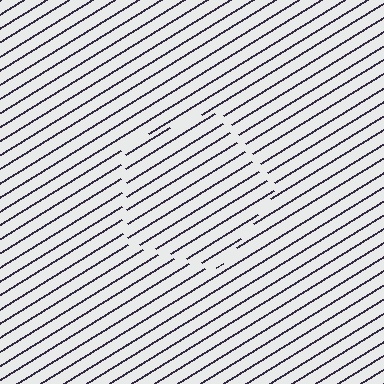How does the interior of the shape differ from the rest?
The interior of the shape contains the same grating, shifted by half a period — the contour is defined by the phase discontinuity where line-ends from the inner and outer gratings abut.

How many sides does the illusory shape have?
5 sides — the line-ends trace a pentagon.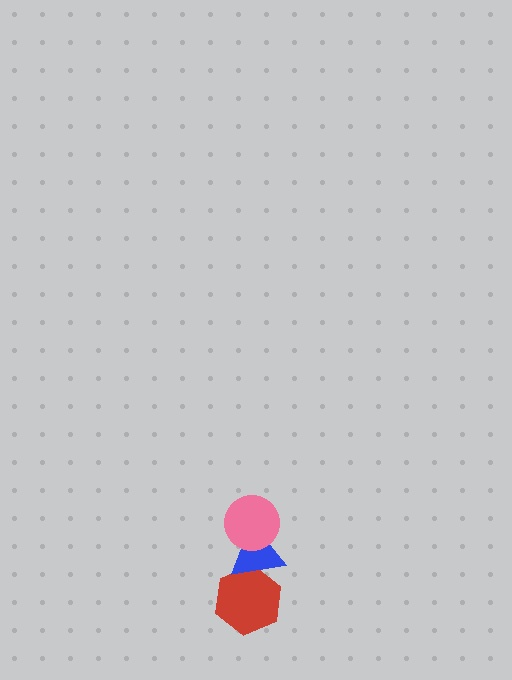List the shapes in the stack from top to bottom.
From top to bottom: the pink circle, the blue triangle, the red hexagon.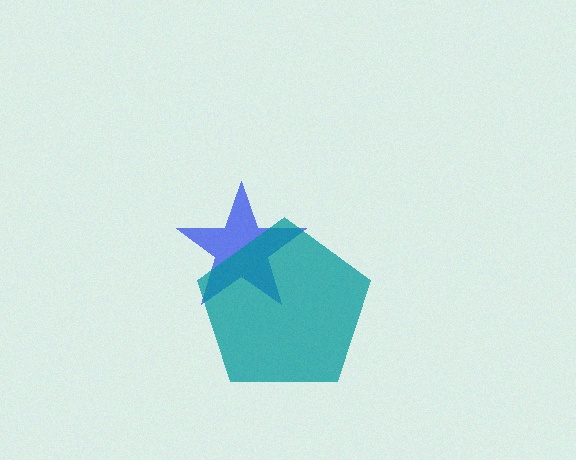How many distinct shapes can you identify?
There are 2 distinct shapes: a blue star, a teal pentagon.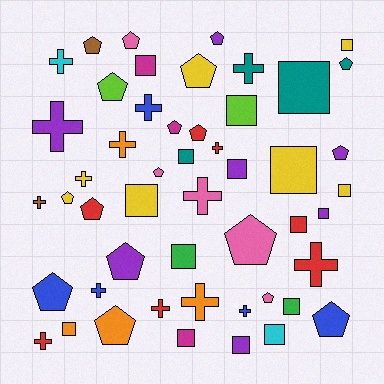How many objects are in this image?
There are 50 objects.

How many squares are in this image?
There are 17 squares.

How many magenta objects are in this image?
There are 3 magenta objects.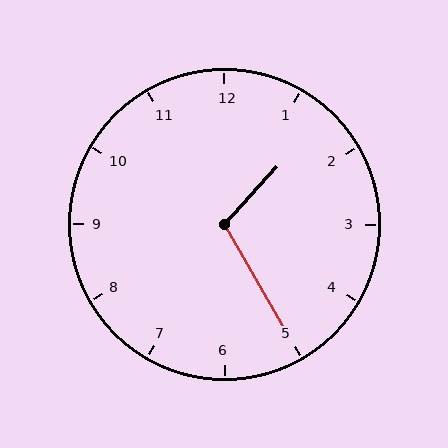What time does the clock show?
1:25.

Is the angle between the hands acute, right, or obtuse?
It is obtuse.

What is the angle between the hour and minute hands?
Approximately 108 degrees.